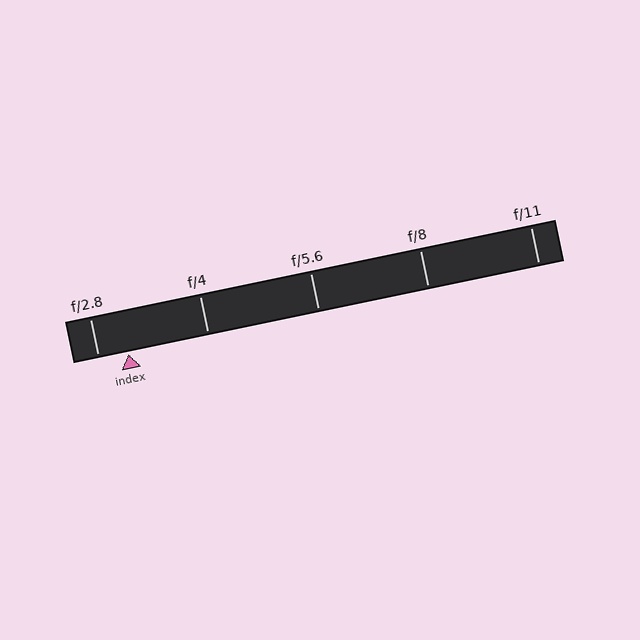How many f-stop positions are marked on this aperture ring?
There are 5 f-stop positions marked.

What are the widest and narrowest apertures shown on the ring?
The widest aperture shown is f/2.8 and the narrowest is f/11.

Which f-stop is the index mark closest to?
The index mark is closest to f/2.8.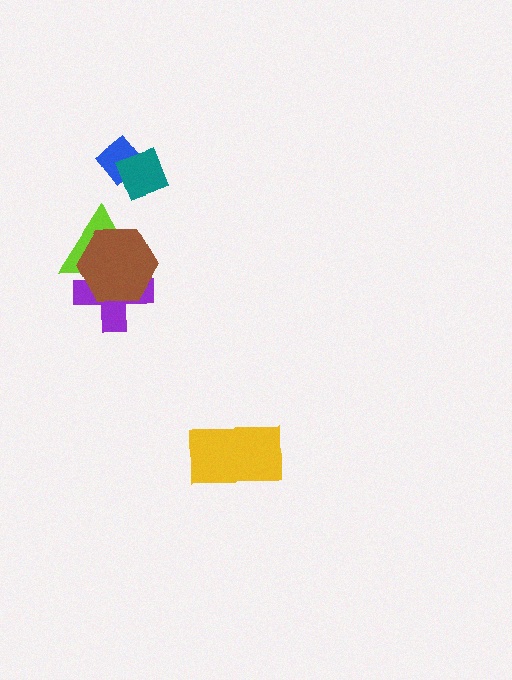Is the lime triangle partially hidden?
Yes, it is partially covered by another shape.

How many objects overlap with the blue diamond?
1 object overlaps with the blue diamond.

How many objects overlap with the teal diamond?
1 object overlaps with the teal diamond.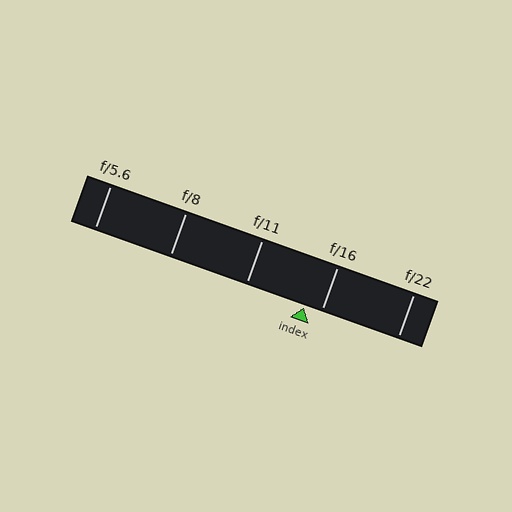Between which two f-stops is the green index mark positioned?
The index mark is between f/11 and f/16.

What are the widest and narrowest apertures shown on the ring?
The widest aperture shown is f/5.6 and the narrowest is f/22.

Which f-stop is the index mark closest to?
The index mark is closest to f/16.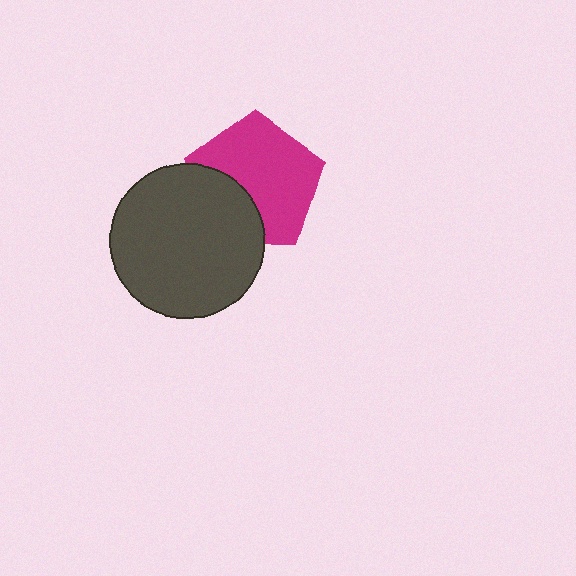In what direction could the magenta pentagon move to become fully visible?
The magenta pentagon could move toward the upper-right. That would shift it out from behind the dark gray circle entirely.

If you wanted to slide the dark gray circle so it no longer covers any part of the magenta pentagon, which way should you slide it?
Slide it toward the lower-left — that is the most direct way to separate the two shapes.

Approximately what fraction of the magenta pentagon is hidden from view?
Roughly 32% of the magenta pentagon is hidden behind the dark gray circle.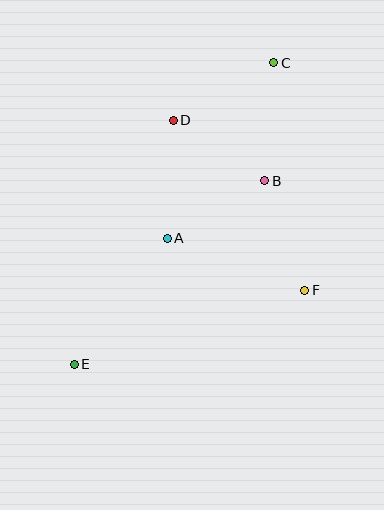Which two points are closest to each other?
Points B and D are closest to each other.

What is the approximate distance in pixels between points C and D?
The distance between C and D is approximately 116 pixels.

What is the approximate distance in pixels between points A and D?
The distance between A and D is approximately 118 pixels.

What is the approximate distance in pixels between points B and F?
The distance between B and F is approximately 117 pixels.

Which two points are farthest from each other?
Points C and E are farthest from each other.